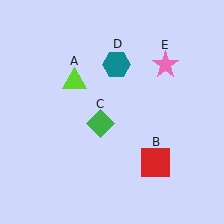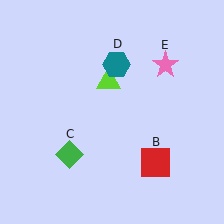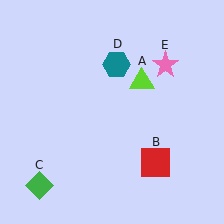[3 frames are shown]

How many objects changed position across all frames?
2 objects changed position: lime triangle (object A), green diamond (object C).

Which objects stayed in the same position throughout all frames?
Red square (object B) and teal hexagon (object D) and pink star (object E) remained stationary.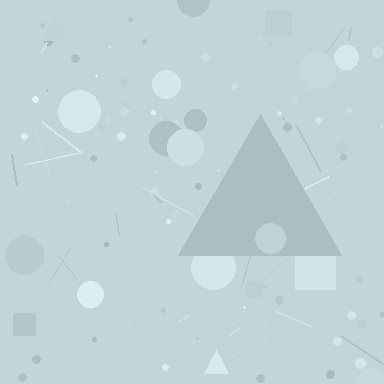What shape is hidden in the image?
A triangle is hidden in the image.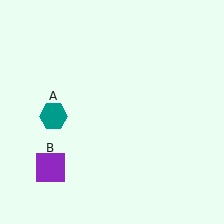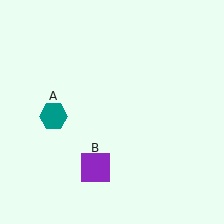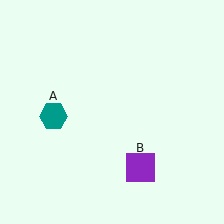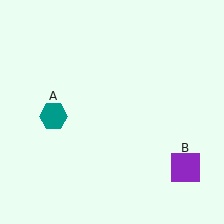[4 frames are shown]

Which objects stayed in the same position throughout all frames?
Teal hexagon (object A) remained stationary.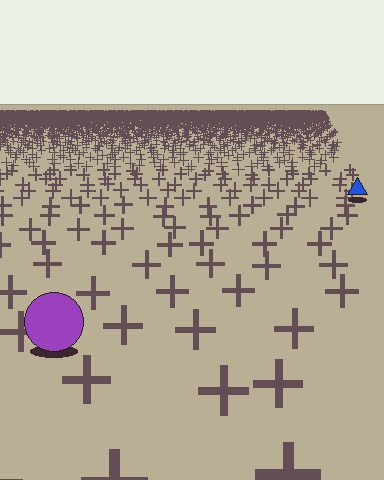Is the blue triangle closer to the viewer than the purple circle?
No. The purple circle is closer — you can tell from the texture gradient: the ground texture is coarser near it.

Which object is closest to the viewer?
The purple circle is closest. The texture marks near it are larger and more spread out.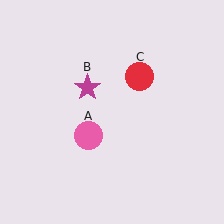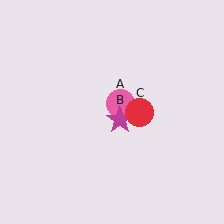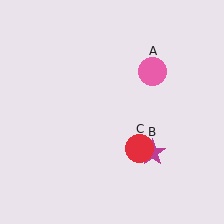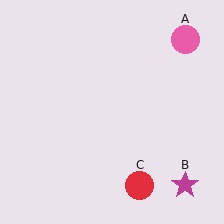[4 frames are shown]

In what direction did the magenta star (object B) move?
The magenta star (object B) moved down and to the right.